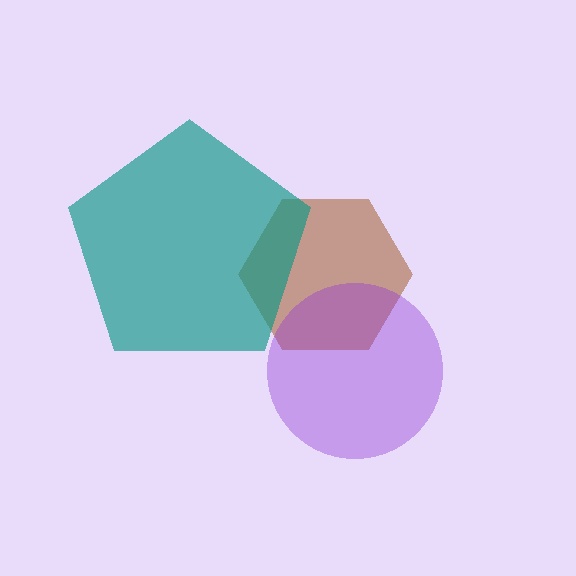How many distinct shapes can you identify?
There are 3 distinct shapes: a brown hexagon, a teal pentagon, a purple circle.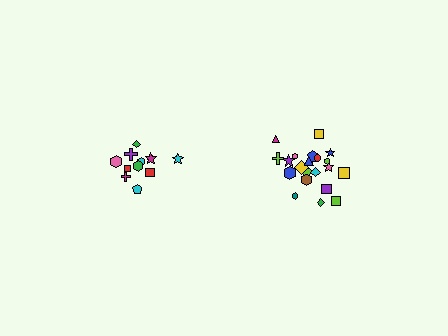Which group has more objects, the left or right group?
The right group.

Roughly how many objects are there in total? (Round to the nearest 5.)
Roughly 35 objects in total.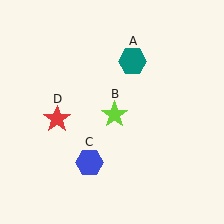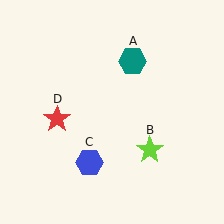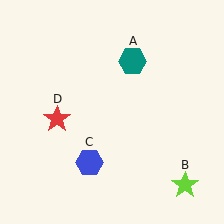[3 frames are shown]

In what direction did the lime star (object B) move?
The lime star (object B) moved down and to the right.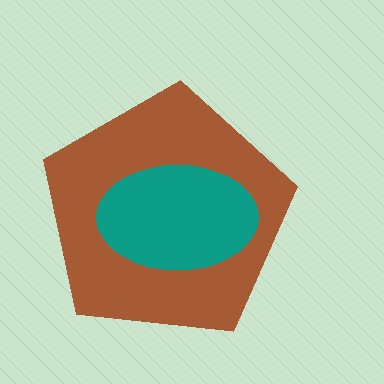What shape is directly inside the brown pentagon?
The teal ellipse.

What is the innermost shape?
The teal ellipse.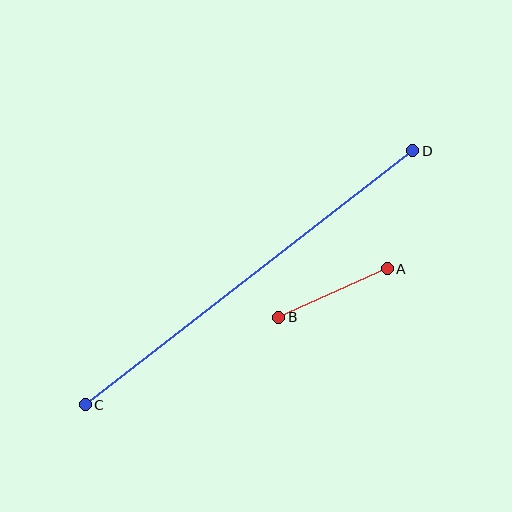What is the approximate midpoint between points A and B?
The midpoint is at approximately (333, 293) pixels.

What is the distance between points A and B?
The distance is approximately 119 pixels.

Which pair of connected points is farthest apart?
Points C and D are farthest apart.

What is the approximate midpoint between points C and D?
The midpoint is at approximately (249, 278) pixels.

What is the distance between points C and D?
The distance is approximately 414 pixels.